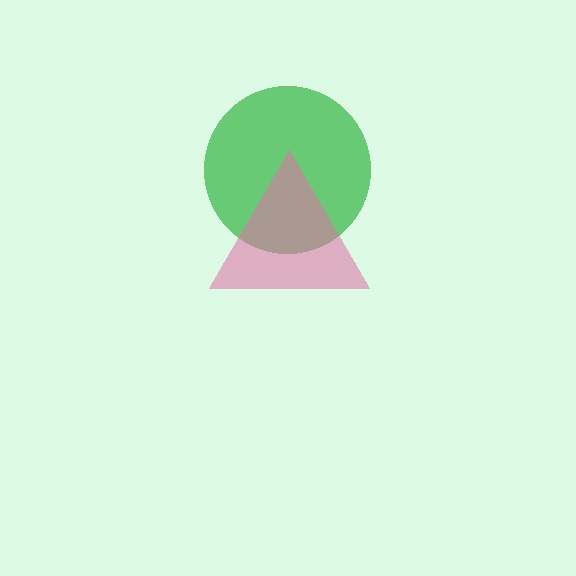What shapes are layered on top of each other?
The layered shapes are: a green circle, a pink triangle.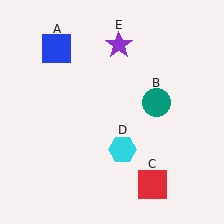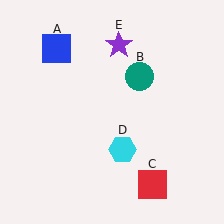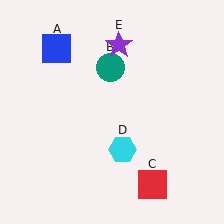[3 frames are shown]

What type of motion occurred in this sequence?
The teal circle (object B) rotated counterclockwise around the center of the scene.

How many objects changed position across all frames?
1 object changed position: teal circle (object B).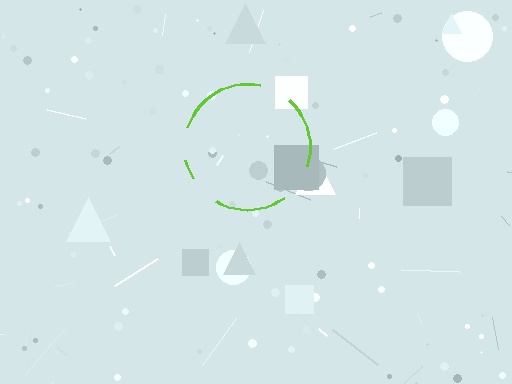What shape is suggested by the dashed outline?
The dashed outline suggests a circle.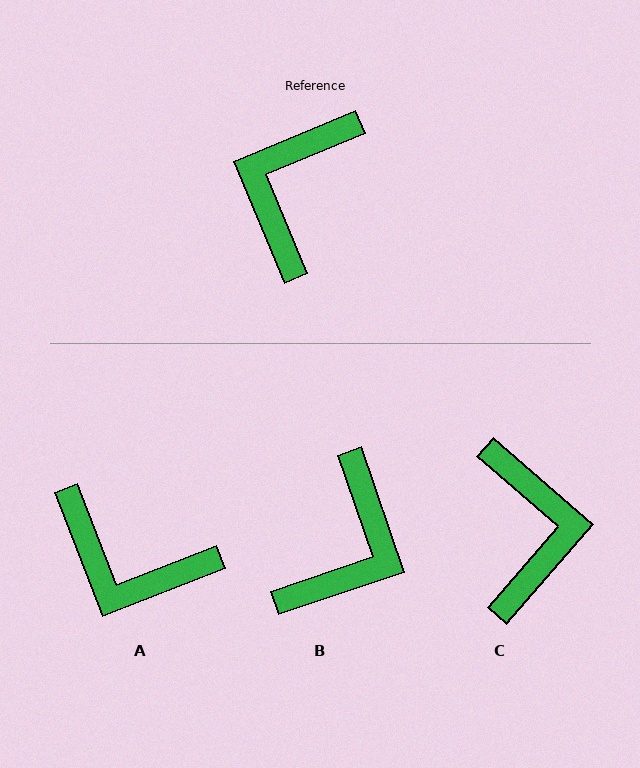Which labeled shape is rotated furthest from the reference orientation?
B, about 176 degrees away.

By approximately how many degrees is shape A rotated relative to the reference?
Approximately 89 degrees counter-clockwise.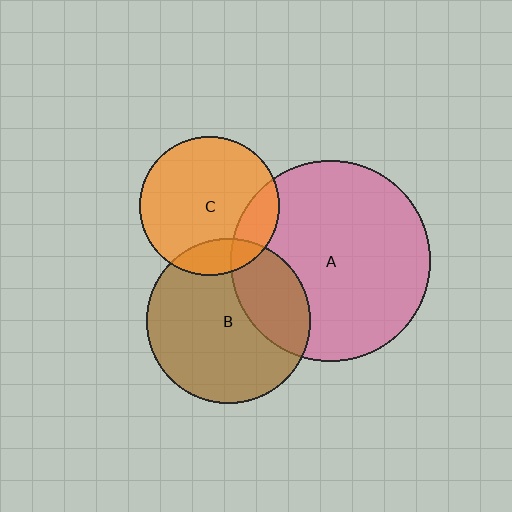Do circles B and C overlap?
Yes.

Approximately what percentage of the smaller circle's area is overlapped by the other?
Approximately 15%.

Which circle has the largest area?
Circle A (pink).